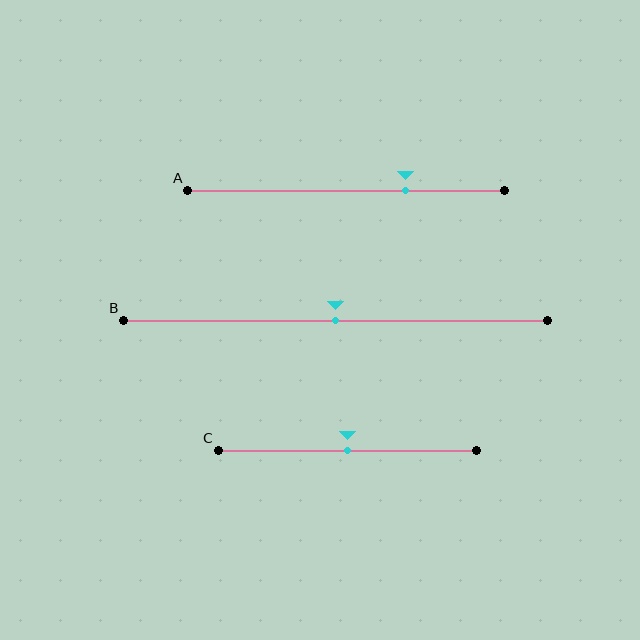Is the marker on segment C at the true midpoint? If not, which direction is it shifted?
Yes, the marker on segment C is at the true midpoint.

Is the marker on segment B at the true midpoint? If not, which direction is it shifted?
Yes, the marker on segment B is at the true midpoint.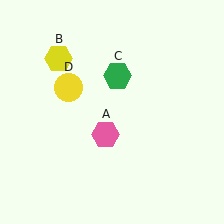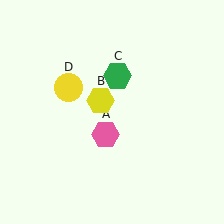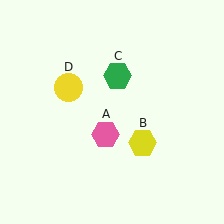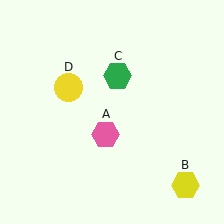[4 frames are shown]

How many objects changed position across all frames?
1 object changed position: yellow hexagon (object B).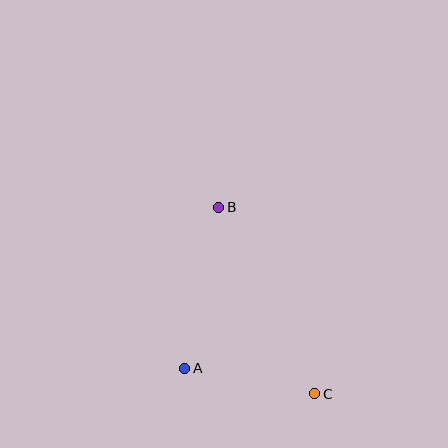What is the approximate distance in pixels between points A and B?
The distance between A and B is approximately 164 pixels.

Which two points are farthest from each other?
Points B and C are farthest from each other.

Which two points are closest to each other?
Points A and C are closest to each other.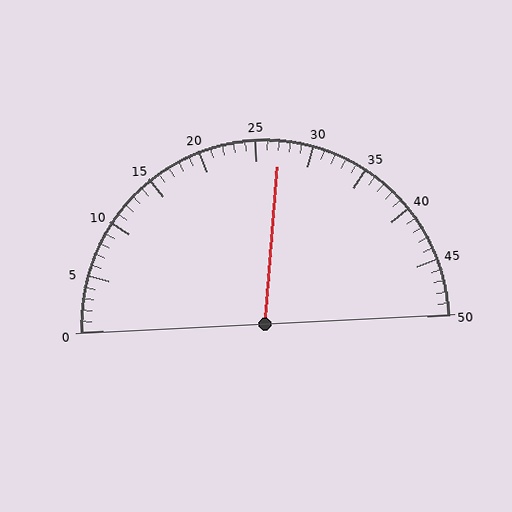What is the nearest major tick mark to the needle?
The nearest major tick mark is 25.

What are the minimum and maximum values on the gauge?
The gauge ranges from 0 to 50.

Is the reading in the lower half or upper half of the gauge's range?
The reading is in the upper half of the range (0 to 50).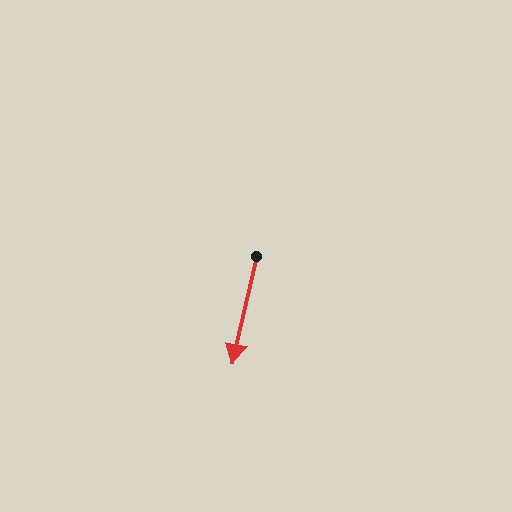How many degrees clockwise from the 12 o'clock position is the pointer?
Approximately 193 degrees.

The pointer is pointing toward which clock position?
Roughly 6 o'clock.